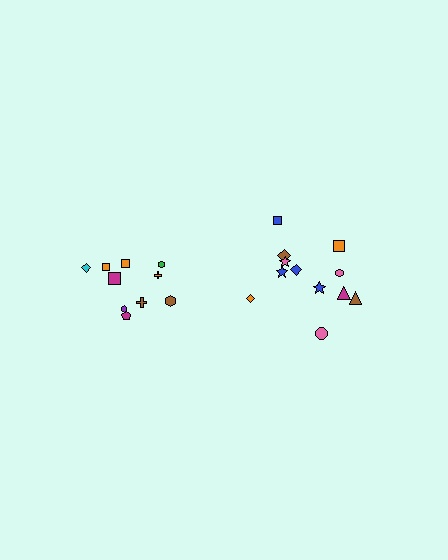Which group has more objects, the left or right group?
The right group.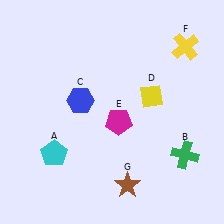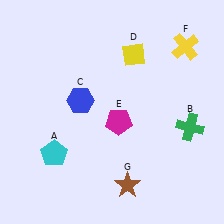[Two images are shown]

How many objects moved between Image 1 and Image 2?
2 objects moved between the two images.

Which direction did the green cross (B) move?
The green cross (B) moved up.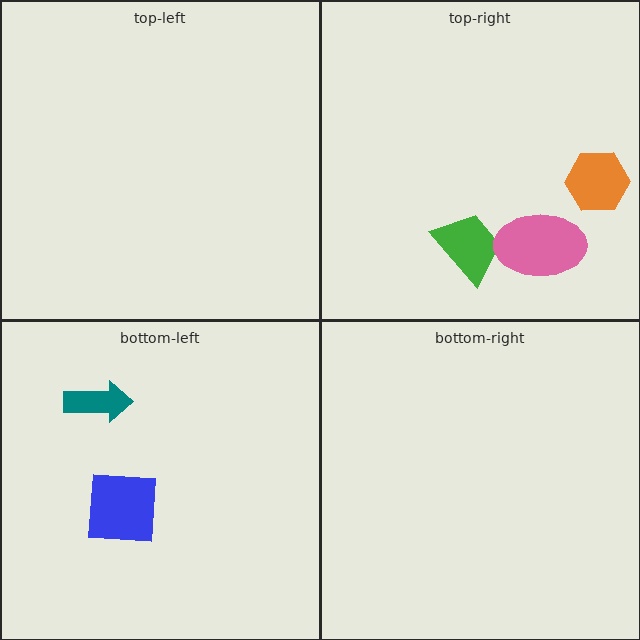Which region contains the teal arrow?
The bottom-left region.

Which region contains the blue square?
The bottom-left region.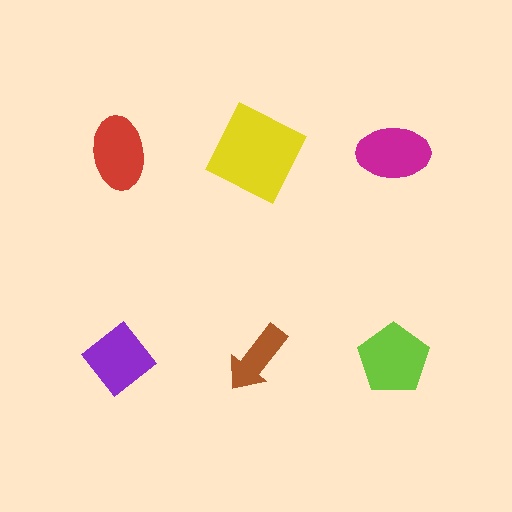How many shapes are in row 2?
3 shapes.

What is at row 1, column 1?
A red ellipse.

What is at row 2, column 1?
A purple diamond.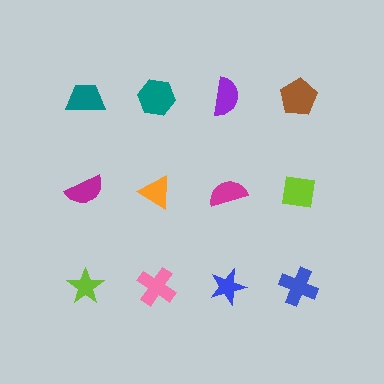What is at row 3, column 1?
A lime star.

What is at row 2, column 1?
A magenta semicircle.